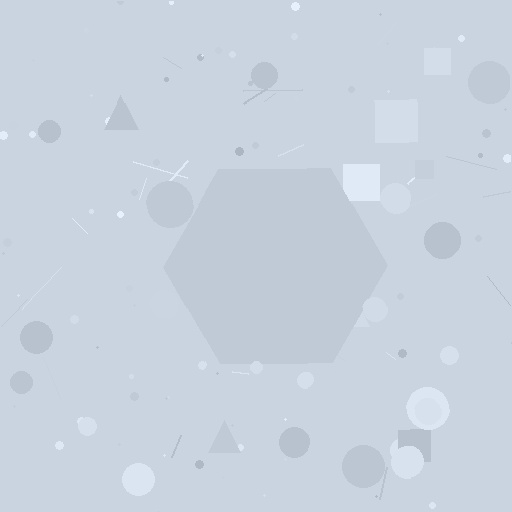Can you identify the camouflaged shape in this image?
The camouflaged shape is a hexagon.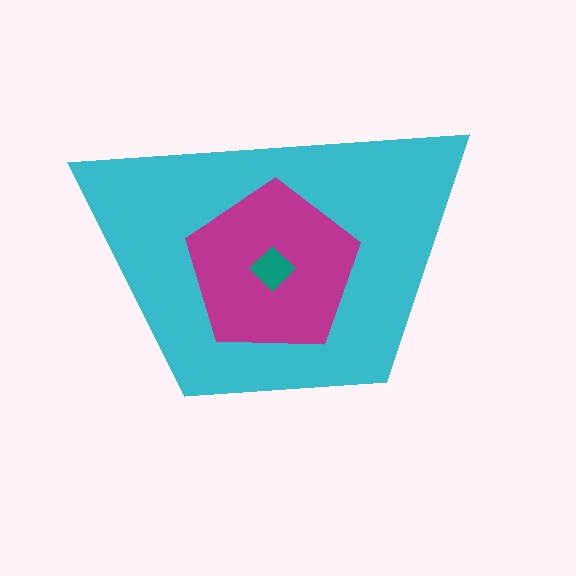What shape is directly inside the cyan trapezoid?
The magenta pentagon.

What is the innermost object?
The teal diamond.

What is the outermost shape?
The cyan trapezoid.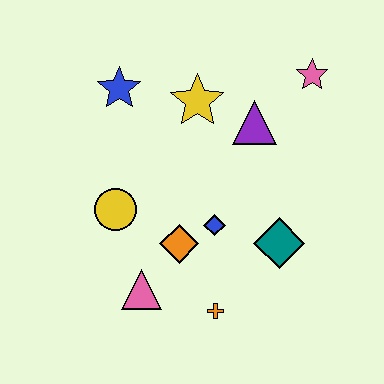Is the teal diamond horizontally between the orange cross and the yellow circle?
No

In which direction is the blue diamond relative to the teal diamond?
The blue diamond is to the left of the teal diamond.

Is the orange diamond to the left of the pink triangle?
No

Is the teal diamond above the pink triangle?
Yes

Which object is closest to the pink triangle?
The orange diamond is closest to the pink triangle.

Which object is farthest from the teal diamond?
The blue star is farthest from the teal diamond.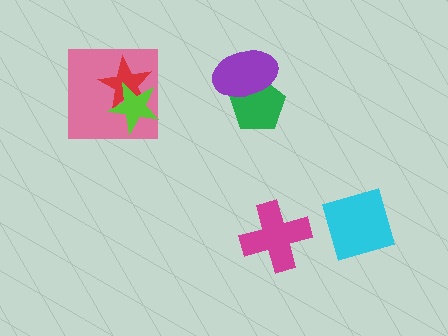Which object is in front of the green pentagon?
The purple ellipse is in front of the green pentagon.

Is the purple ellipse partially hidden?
No, no other shape covers it.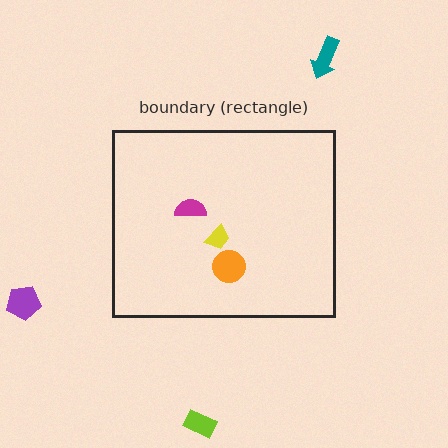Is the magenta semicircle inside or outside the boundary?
Inside.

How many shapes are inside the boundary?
3 inside, 3 outside.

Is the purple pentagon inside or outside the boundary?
Outside.